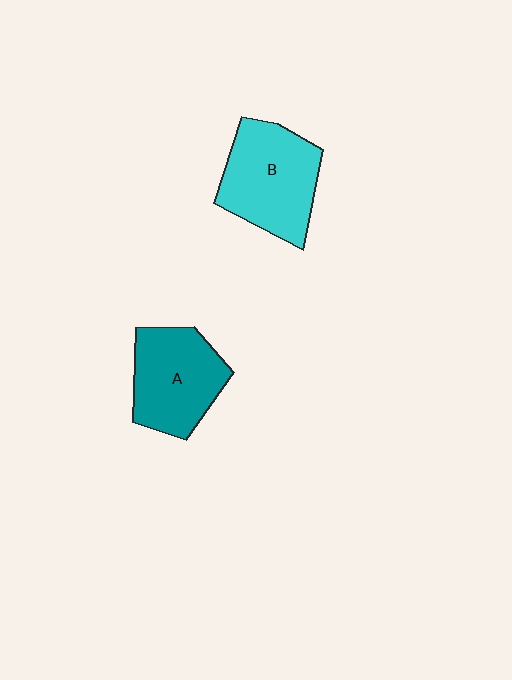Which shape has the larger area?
Shape B (cyan).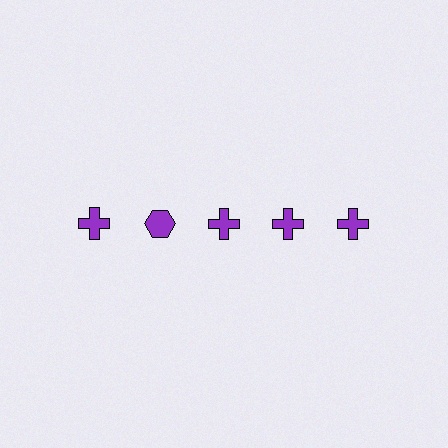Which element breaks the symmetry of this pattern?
The purple hexagon in the top row, second from left column breaks the symmetry. All other shapes are purple crosses.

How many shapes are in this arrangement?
There are 5 shapes arranged in a grid pattern.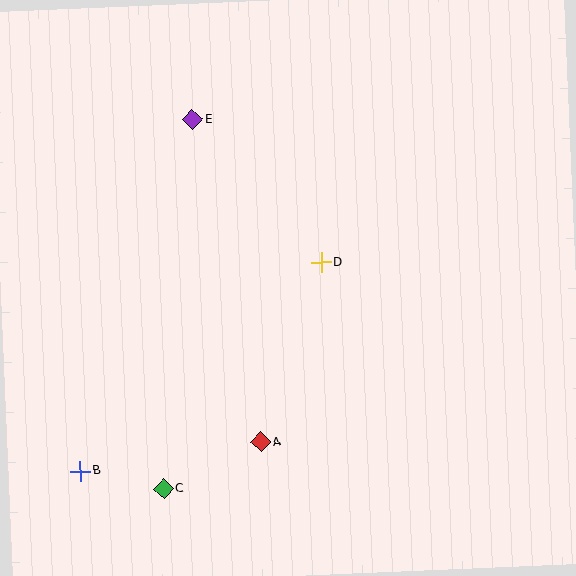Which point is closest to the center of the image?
Point D at (321, 262) is closest to the center.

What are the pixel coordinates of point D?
Point D is at (321, 262).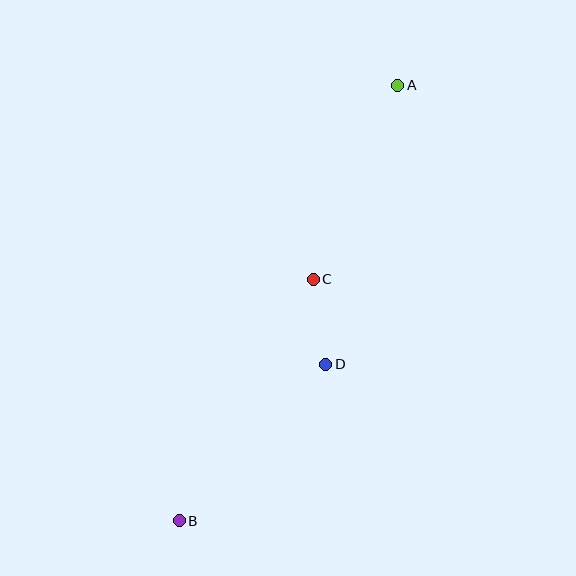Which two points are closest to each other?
Points C and D are closest to each other.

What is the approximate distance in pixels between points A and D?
The distance between A and D is approximately 288 pixels.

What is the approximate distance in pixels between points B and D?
The distance between B and D is approximately 214 pixels.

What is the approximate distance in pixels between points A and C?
The distance between A and C is approximately 212 pixels.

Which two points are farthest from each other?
Points A and B are farthest from each other.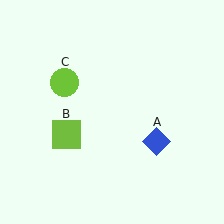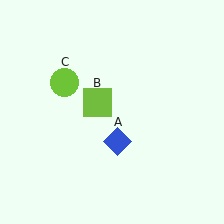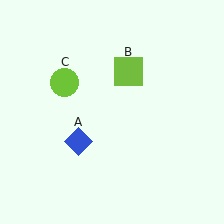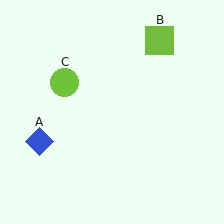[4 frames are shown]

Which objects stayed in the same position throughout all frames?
Lime circle (object C) remained stationary.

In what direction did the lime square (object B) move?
The lime square (object B) moved up and to the right.